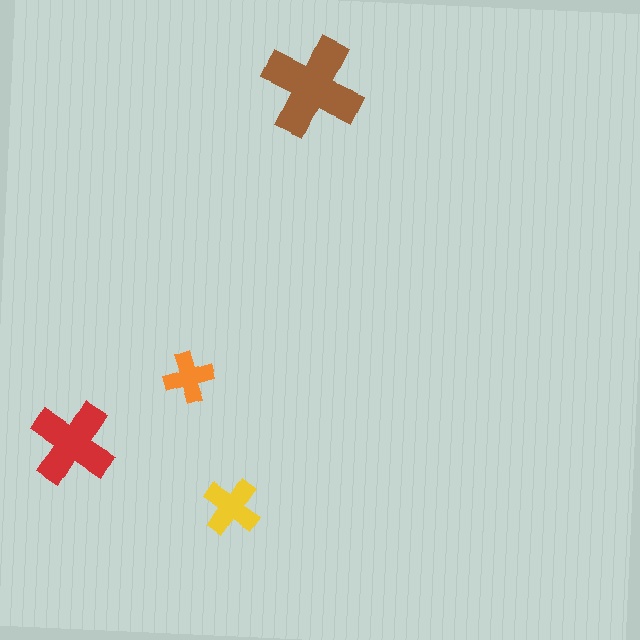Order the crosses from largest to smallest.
the brown one, the red one, the yellow one, the orange one.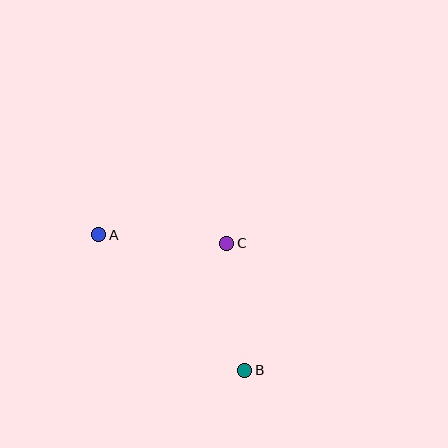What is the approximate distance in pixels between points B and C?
The distance between B and C is approximately 128 pixels.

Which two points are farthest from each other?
Points A and B are farthest from each other.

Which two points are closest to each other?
Points A and C are closest to each other.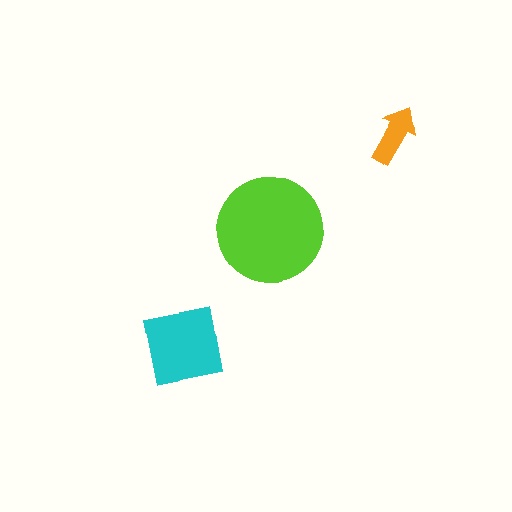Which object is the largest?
The lime circle.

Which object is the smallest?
The orange arrow.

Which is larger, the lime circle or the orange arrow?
The lime circle.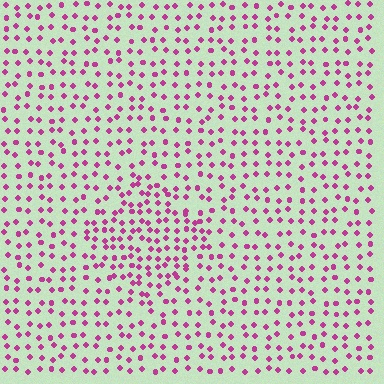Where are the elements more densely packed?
The elements are more densely packed inside the diamond boundary.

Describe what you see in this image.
The image contains small magenta elements arranged at two different densities. A diamond-shaped region is visible where the elements are more densely packed than the surrounding area.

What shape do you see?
I see a diamond.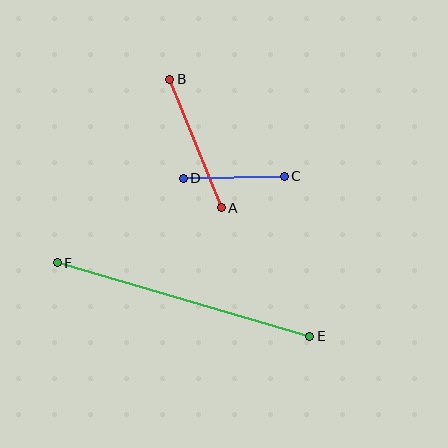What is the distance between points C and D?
The distance is approximately 101 pixels.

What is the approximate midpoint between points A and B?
The midpoint is at approximately (195, 144) pixels.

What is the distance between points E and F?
The distance is approximately 263 pixels.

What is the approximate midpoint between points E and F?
The midpoint is at approximately (183, 299) pixels.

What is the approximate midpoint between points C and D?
The midpoint is at approximately (234, 177) pixels.